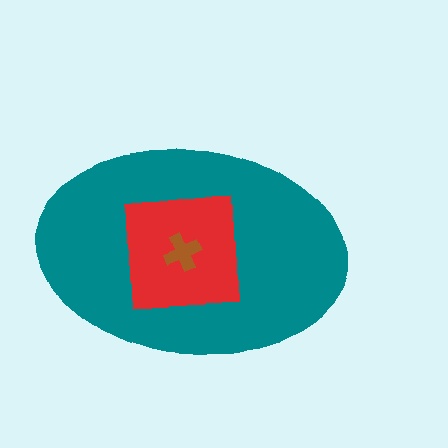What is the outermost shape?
The teal ellipse.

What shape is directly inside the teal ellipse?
The red square.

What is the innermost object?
The brown cross.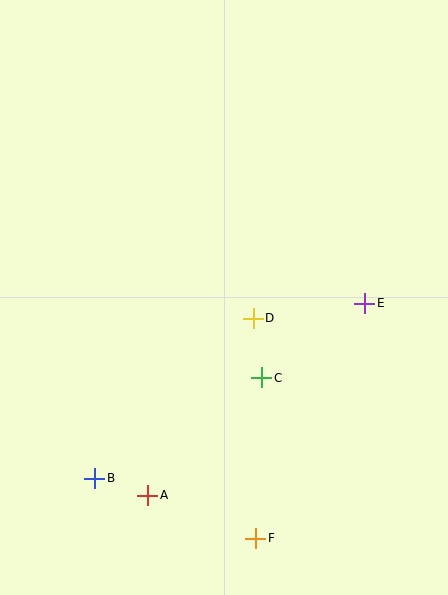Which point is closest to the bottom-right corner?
Point F is closest to the bottom-right corner.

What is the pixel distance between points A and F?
The distance between A and F is 117 pixels.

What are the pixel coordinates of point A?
Point A is at (148, 495).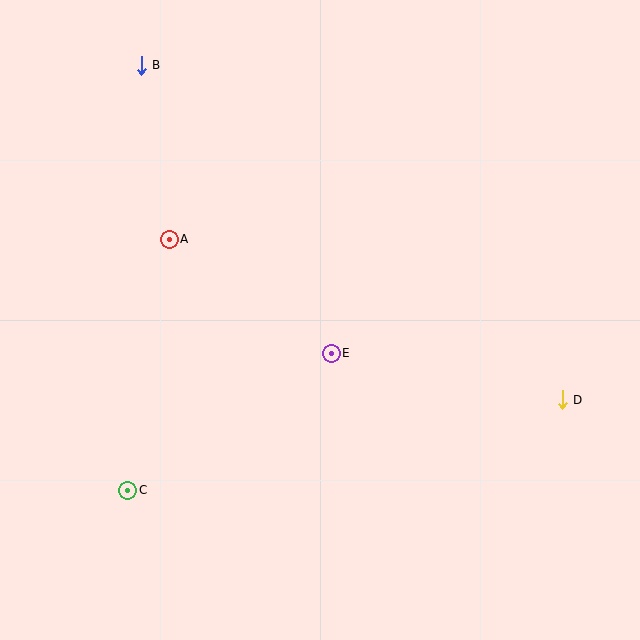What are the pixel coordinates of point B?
Point B is at (141, 65).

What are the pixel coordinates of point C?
Point C is at (128, 490).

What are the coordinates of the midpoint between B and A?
The midpoint between B and A is at (155, 152).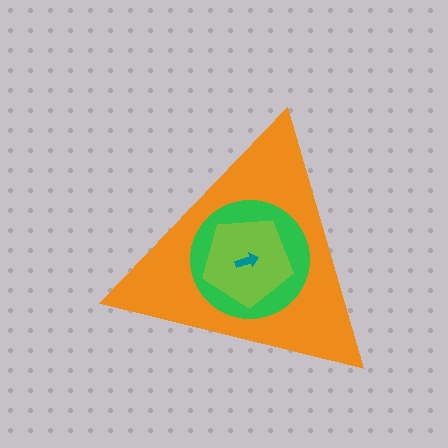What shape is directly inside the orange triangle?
The green circle.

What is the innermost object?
The teal arrow.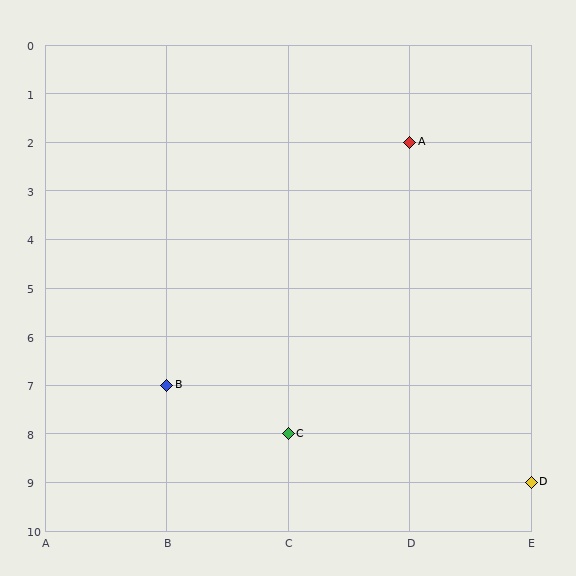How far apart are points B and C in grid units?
Points B and C are 1 column and 1 row apart (about 1.4 grid units diagonally).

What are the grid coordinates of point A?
Point A is at grid coordinates (D, 2).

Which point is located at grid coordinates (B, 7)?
Point B is at (B, 7).